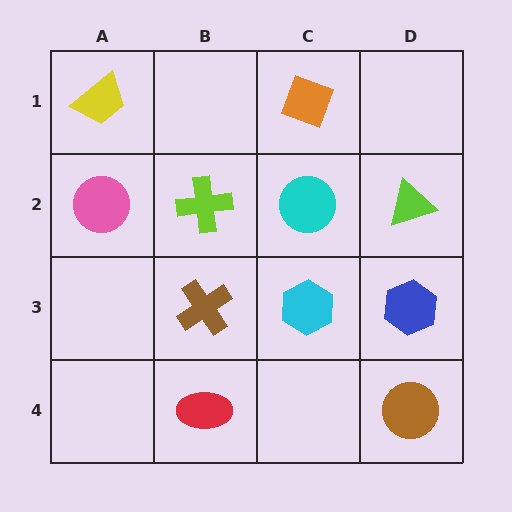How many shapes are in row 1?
2 shapes.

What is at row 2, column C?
A cyan circle.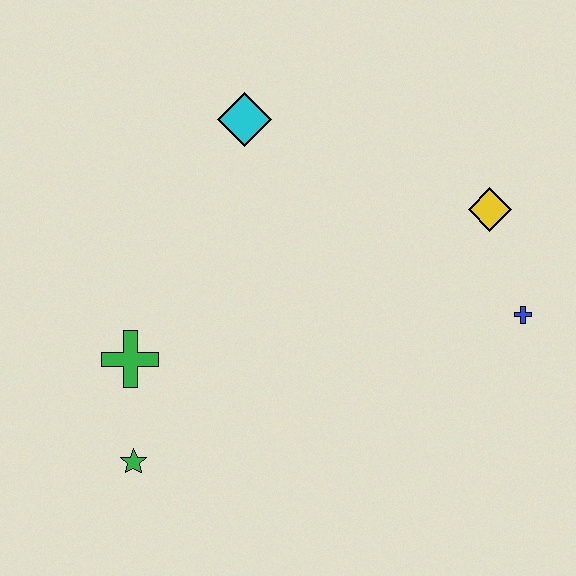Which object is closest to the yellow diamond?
The blue cross is closest to the yellow diamond.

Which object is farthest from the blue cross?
The green star is farthest from the blue cross.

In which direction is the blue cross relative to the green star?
The blue cross is to the right of the green star.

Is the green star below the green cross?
Yes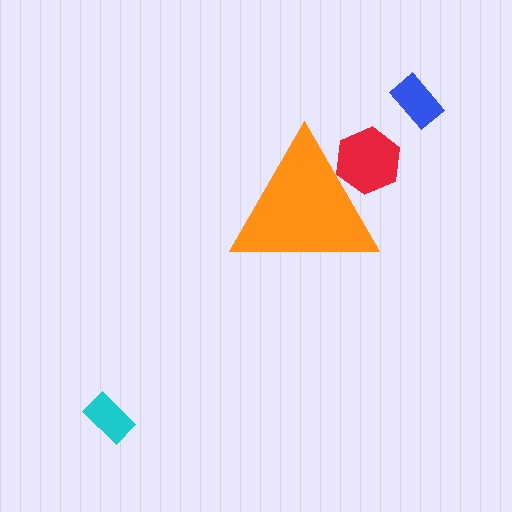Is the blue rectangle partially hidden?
No, the blue rectangle is fully visible.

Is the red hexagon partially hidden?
Yes, the red hexagon is partially hidden behind the orange triangle.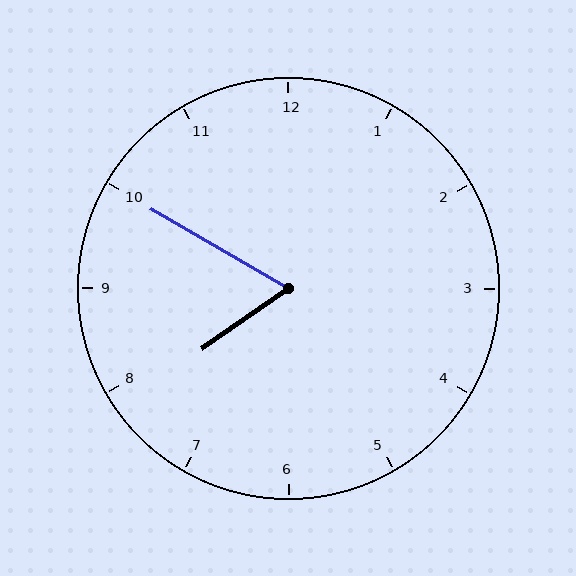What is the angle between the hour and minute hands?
Approximately 65 degrees.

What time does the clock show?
7:50.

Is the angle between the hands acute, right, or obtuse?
It is acute.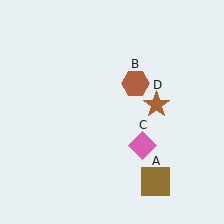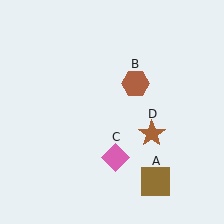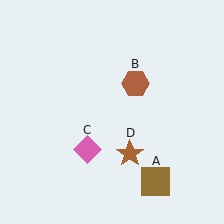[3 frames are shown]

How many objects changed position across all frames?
2 objects changed position: pink diamond (object C), brown star (object D).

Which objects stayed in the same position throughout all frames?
Brown square (object A) and brown hexagon (object B) remained stationary.